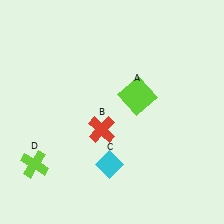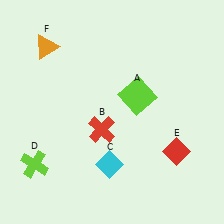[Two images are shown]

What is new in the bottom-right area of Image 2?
A red diamond (E) was added in the bottom-right area of Image 2.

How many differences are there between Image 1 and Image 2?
There are 2 differences between the two images.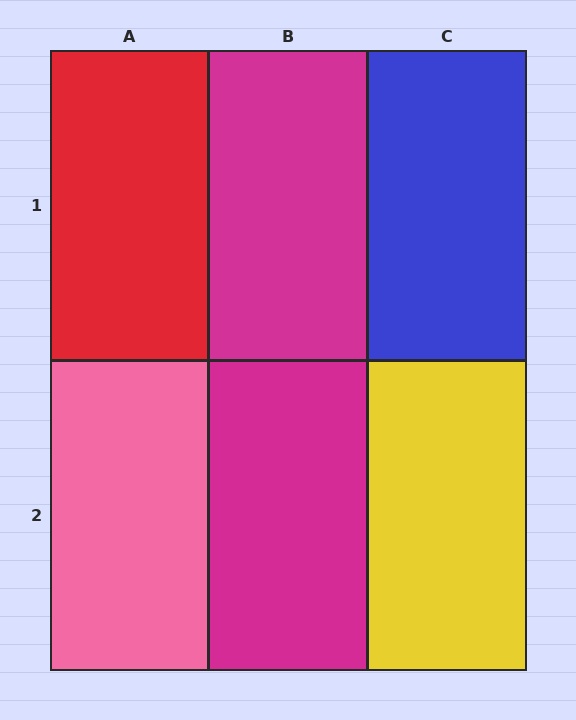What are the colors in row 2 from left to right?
Pink, magenta, yellow.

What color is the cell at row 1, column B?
Magenta.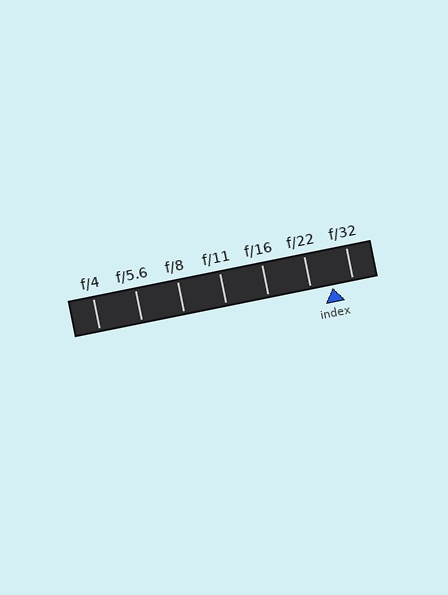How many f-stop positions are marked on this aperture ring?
There are 7 f-stop positions marked.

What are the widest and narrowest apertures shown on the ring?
The widest aperture shown is f/4 and the narrowest is f/32.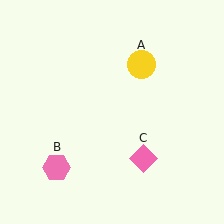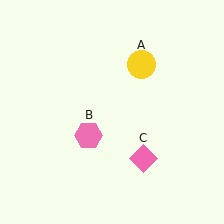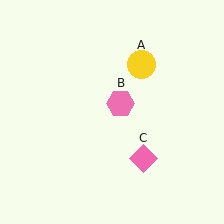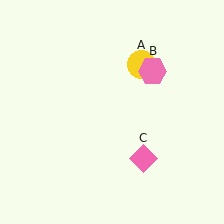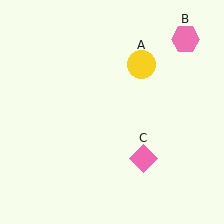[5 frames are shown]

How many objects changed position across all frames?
1 object changed position: pink hexagon (object B).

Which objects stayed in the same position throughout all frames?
Yellow circle (object A) and pink diamond (object C) remained stationary.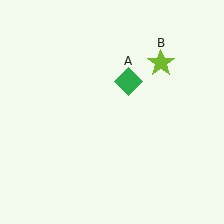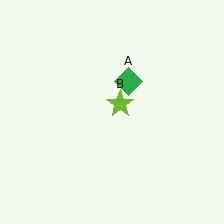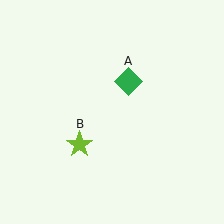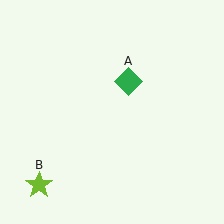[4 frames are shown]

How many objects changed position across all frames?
1 object changed position: lime star (object B).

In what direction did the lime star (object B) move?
The lime star (object B) moved down and to the left.